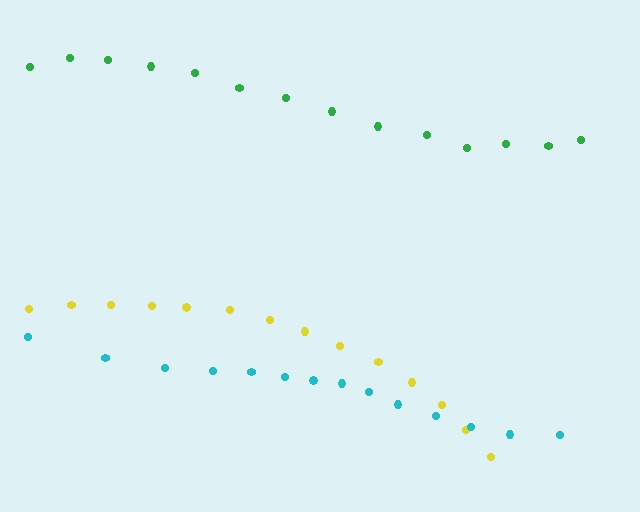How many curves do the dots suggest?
There are 3 distinct paths.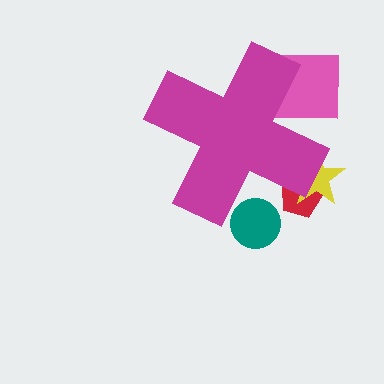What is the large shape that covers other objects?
A magenta cross.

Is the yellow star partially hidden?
Yes, the yellow star is partially hidden behind the magenta cross.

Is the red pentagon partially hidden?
Yes, the red pentagon is partially hidden behind the magenta cross.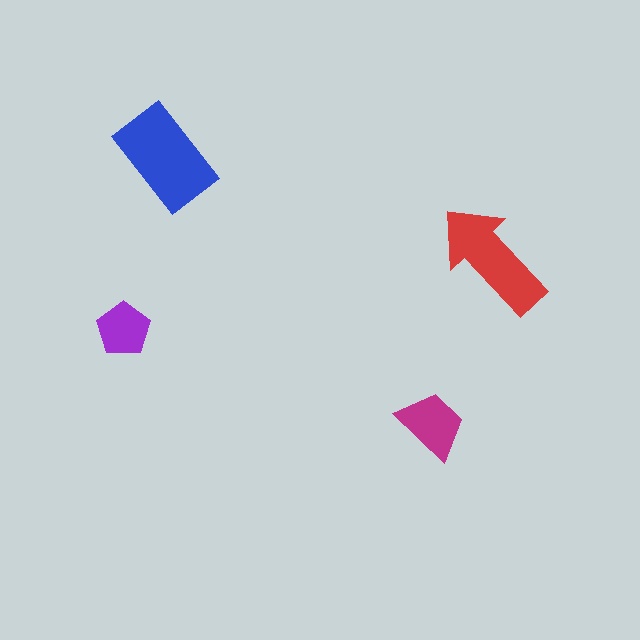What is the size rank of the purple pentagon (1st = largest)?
4th.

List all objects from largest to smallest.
The blue rectangle, the red arrow, the magenta trapezoid, the purple pentagon.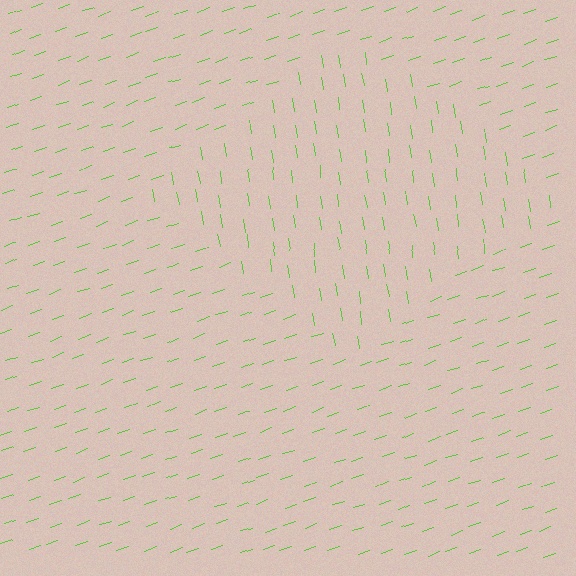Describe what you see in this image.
The image is filled with small lime line segments. A diamond region in the image has lines oriented differently from the surrounding lines, creating a visible texture boundary.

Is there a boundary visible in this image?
Yes, there is a texture boundary formed by a change in line orientation.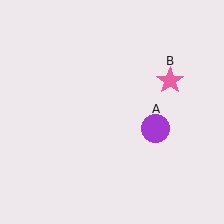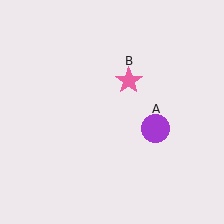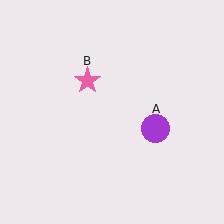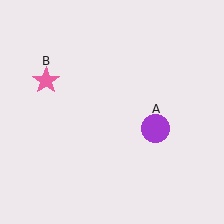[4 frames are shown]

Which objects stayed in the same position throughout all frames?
Purple circle (object A) remained stationary.